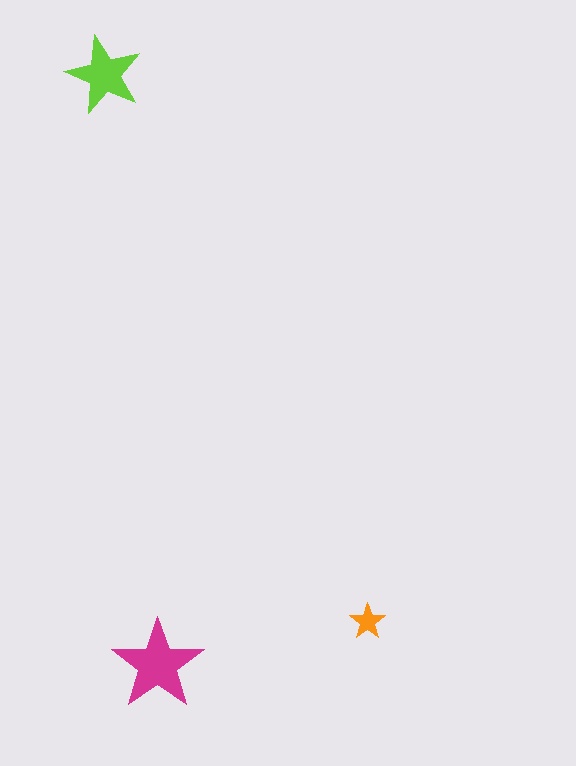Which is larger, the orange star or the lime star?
The lime one.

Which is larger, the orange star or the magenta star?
The magenta one.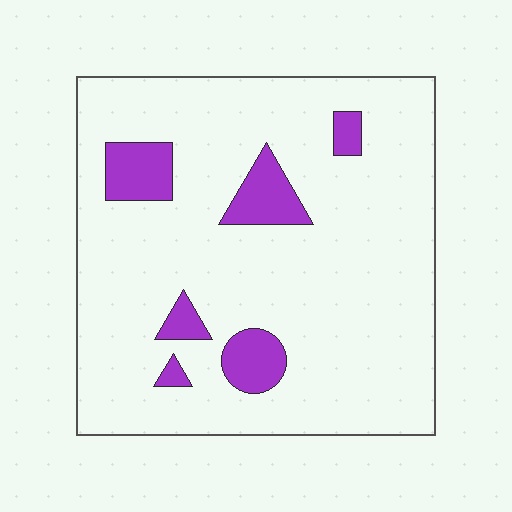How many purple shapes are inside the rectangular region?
6.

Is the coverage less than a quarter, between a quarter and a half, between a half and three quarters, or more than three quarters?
Less than a quarter.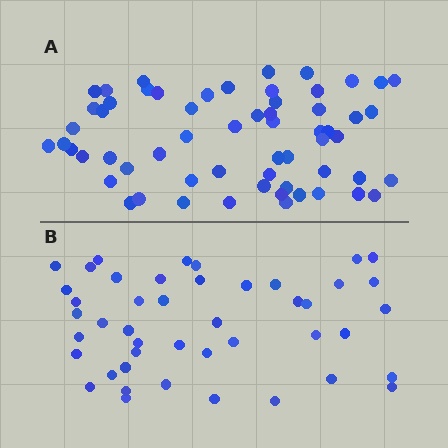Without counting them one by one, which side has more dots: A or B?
Region A (the top region) has more dots.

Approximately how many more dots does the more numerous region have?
Region A has approximately 15 more dots than region B.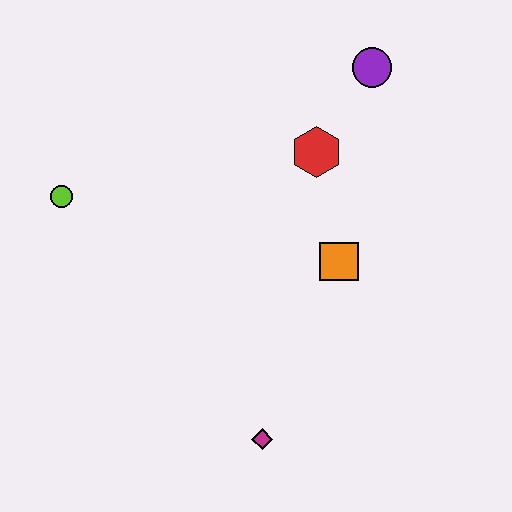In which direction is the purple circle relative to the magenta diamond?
The purple circle is above the magenta diamond.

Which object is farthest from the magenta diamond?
The purple circle is farthest from the magenta diamond.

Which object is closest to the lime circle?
The red hexagon is closest to the lime circle.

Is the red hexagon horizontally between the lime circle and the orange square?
Yes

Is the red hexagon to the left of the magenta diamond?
No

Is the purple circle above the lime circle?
Yes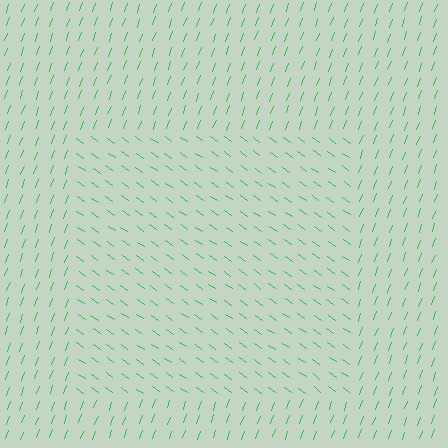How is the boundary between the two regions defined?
The boundary is defined purely by a change in line orientation (approximately 75 degrees difference). All lines are the same color and thickness.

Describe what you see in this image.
The image is filled with small green line segments. A rectangle region in the image has lines oriented differently from the surrounding lines, creating a visible texture boundary.